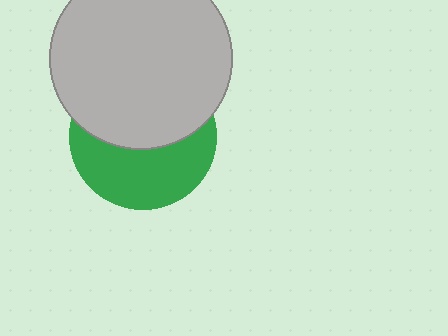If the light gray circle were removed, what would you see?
You would see the complete green circle.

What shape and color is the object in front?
The object in front is a light gray circle.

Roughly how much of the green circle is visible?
About half of it is visible (roughly 48%).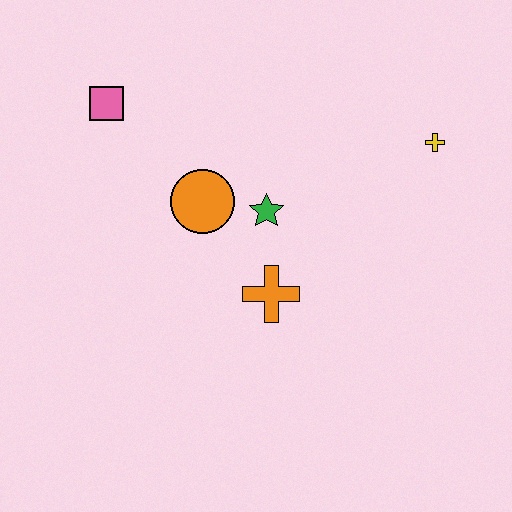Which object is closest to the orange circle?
The green star is closest to the orange circle.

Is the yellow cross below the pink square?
Yes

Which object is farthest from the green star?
The pink square is farthest from the green star.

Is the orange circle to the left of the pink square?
No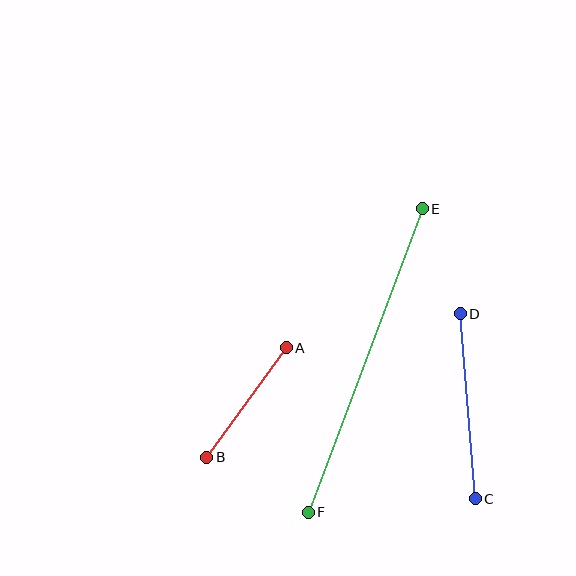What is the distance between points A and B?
The distance is approximately 135 pixels.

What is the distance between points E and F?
The distance is approximately 325 pixels.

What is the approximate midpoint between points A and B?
The midpoint is at approximately (247, 403) pixels.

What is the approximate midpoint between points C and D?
The midpoint is at approximately (468, 406) pixels.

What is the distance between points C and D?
The distance is approximately 186 pixels.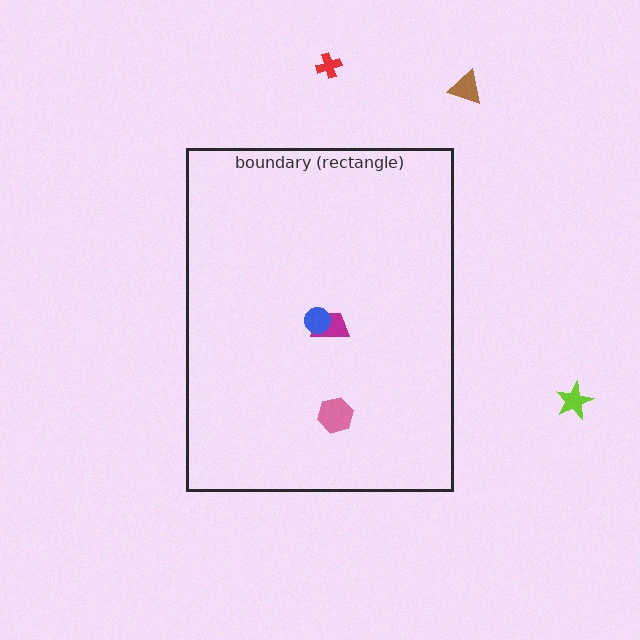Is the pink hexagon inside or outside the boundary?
Inside.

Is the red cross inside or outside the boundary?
Outside.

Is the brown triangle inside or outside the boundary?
Outside.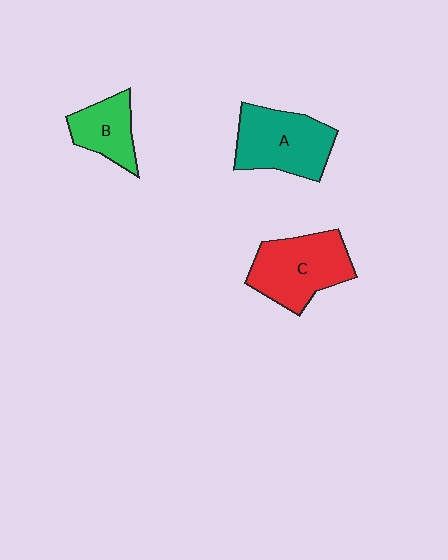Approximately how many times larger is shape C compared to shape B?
Approximately 1.6 times.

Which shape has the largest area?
Shape C (red).